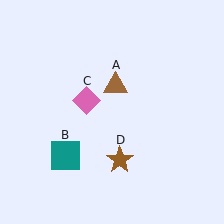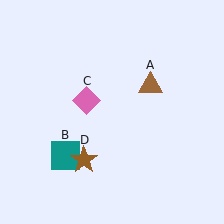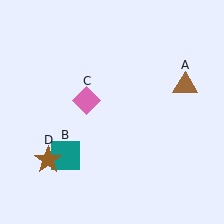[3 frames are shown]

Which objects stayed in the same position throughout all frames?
Teal square (object B) and pink diamond (object C) remained stationary.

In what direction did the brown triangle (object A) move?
The brown triangle (object A) moved right.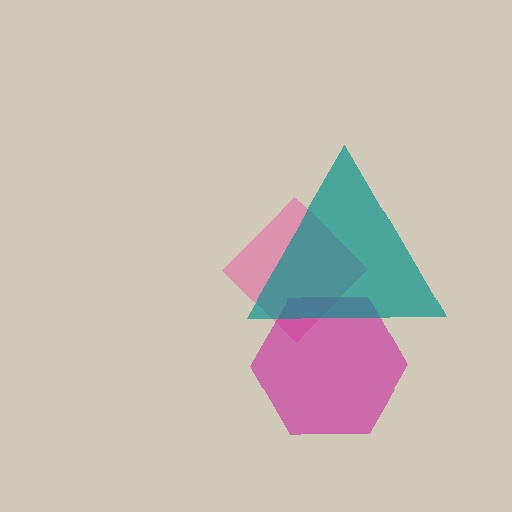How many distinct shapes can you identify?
There are 3 distinct shapes: a pink diamond, a magenta hexagon, a teal triangle.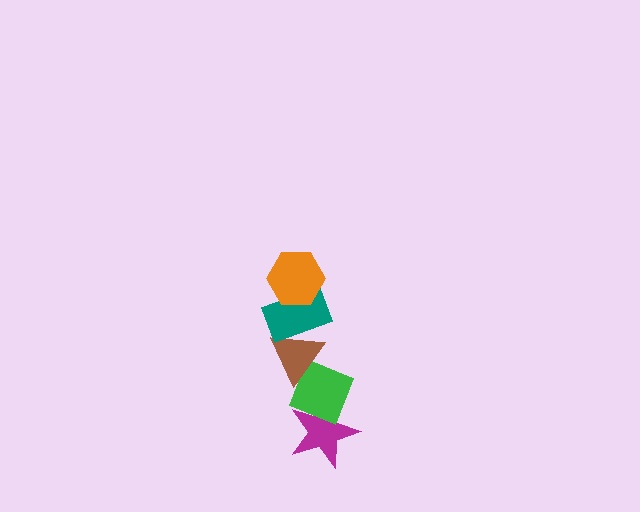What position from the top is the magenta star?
The magenta star is 5th from the top.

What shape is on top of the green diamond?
The brown triangle is on top of the green diamond.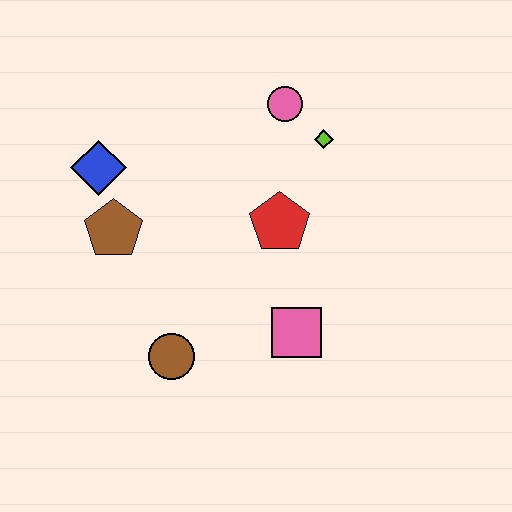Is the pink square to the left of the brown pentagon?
No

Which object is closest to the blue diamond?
The brown pentagon is closest to the blue diamond.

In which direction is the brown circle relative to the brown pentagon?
The brown circle is below the brown pentagon.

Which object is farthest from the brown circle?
The pink circle is farthest from the brown circle.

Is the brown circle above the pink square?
No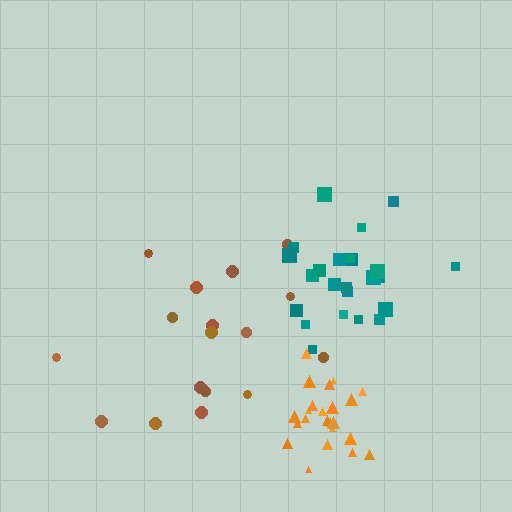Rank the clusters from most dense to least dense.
orange, teal, brown.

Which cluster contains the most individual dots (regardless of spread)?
Teal (25).